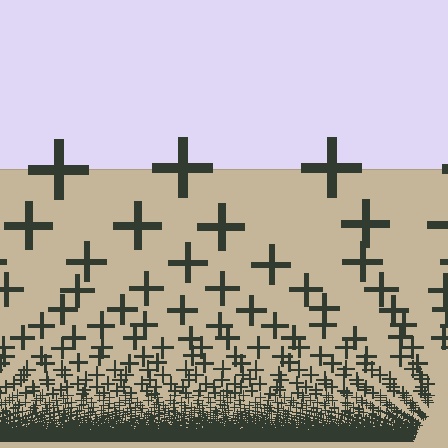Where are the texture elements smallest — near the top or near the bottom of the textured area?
Near the bottom.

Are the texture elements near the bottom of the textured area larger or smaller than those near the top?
Smaller. The gradient is inverted — elements near the bottom are smaller and denser.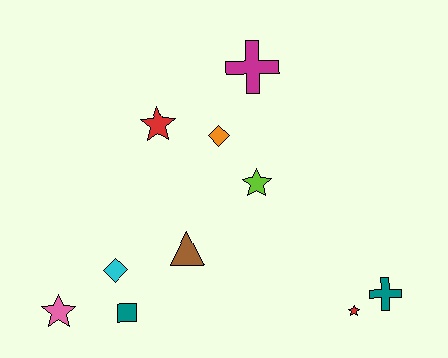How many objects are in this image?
There are 10 objects.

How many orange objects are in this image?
There is 1 orange object.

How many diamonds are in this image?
There are 2 diamonds.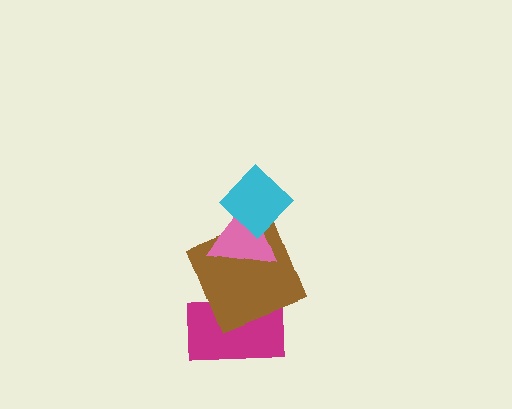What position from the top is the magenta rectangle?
The magenta rectangle is 4th from the top.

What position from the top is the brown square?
The brown square is 3rd from the top.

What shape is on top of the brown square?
The pink triangle is on top of the brown square.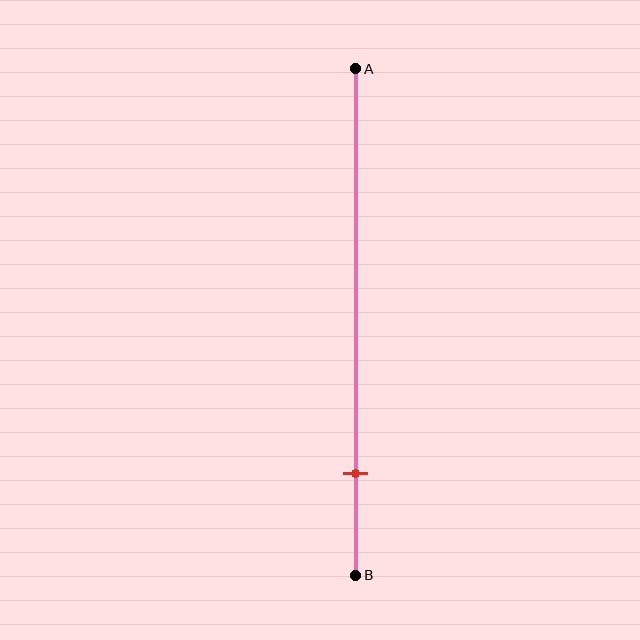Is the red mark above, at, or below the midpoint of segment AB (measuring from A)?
The red mark is below the midpoint of segment AB.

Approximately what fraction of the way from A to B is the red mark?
The red mark is approximately 80% of the way from A to B.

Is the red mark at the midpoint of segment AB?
No, the mark is at about 80% from A, not at the 50% midpoint.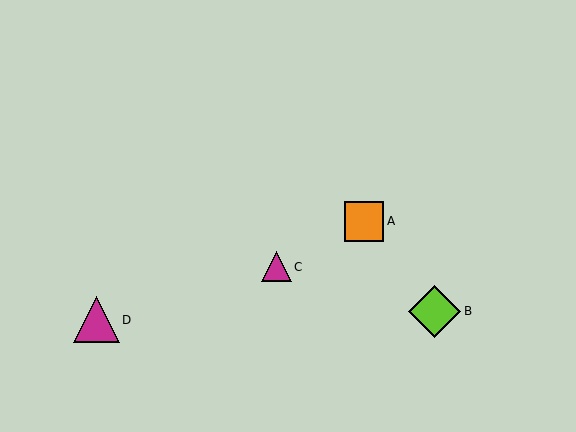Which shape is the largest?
The lime diamond (labeled B) is the largest.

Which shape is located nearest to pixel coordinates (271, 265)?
The magenta triangle (labeled C) at (276, 267) is nearest to that location.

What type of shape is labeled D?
Shape D is a magenta triangle.